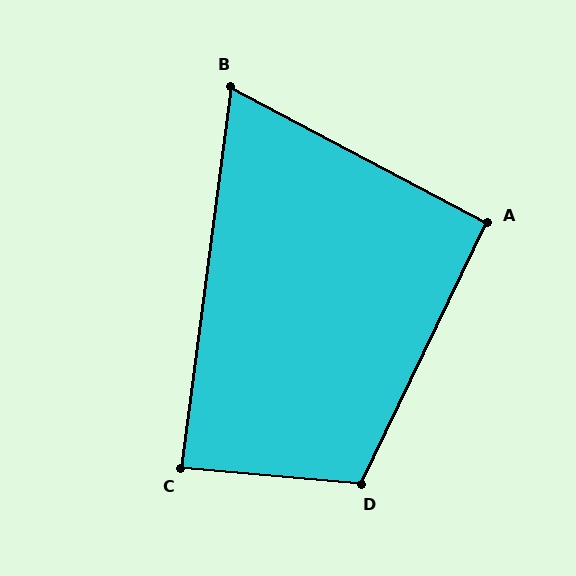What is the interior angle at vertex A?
Approximately 92 degrees (approximately right).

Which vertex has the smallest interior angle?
B, at approximately 69 degrees.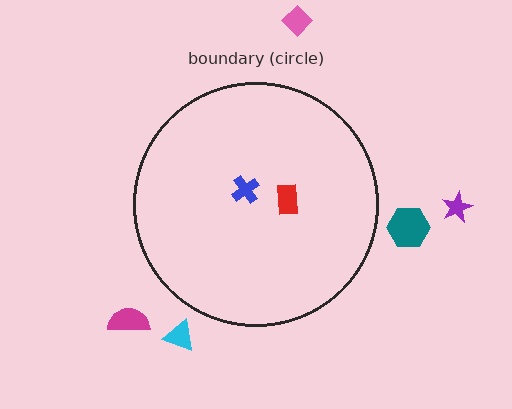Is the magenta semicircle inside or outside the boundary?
Outside.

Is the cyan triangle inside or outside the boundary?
Outside.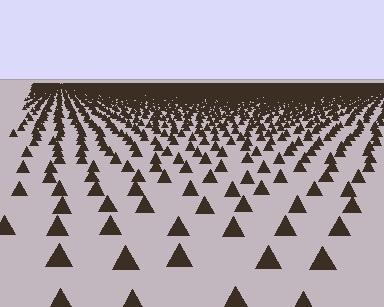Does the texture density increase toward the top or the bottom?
Density increases toward the top.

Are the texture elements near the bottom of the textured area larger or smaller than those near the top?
Larger. Near the bottom, elements are closer to the viewer and appear at a bigger on-screen size.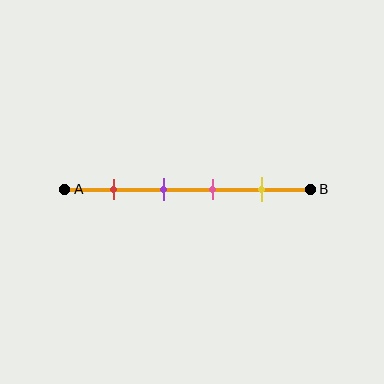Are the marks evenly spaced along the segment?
Yes, the marks are approximately evenly spaced.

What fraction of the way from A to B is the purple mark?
The purple mark is approximately 40% (0.4) of the way from A to B.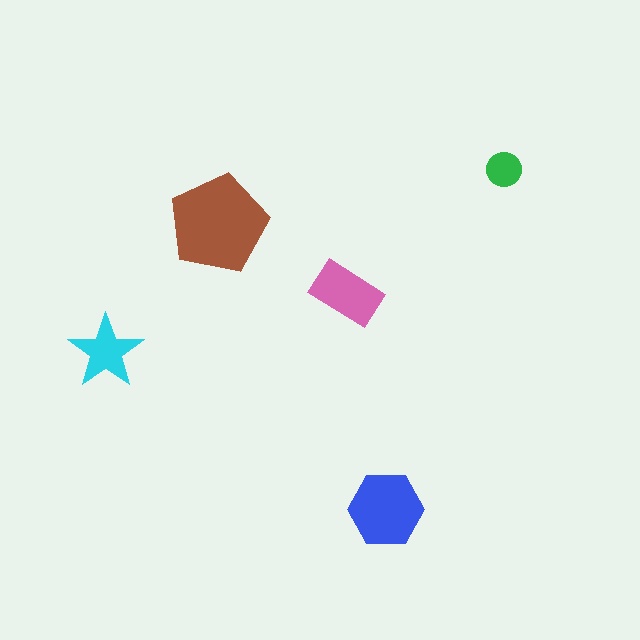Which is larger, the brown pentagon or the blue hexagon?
The brown pentagon.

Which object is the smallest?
The green circle.